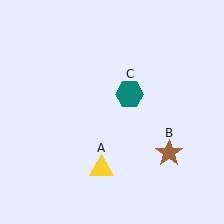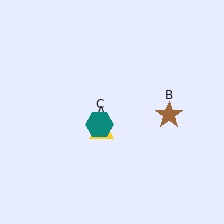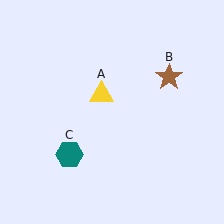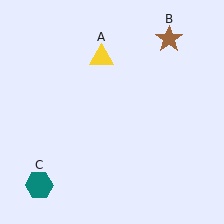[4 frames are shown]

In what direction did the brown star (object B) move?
The brown star (object B) moved up.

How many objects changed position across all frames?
3 objects changed position: yellow triangle (object A), brown star (object B), teal hexagon (object C).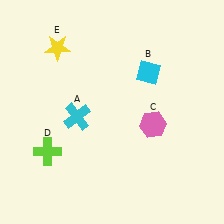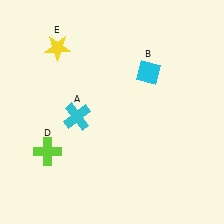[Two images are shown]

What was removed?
The pink hexagon (C) was removed in Image 2.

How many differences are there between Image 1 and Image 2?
There is 1 difference between the two images.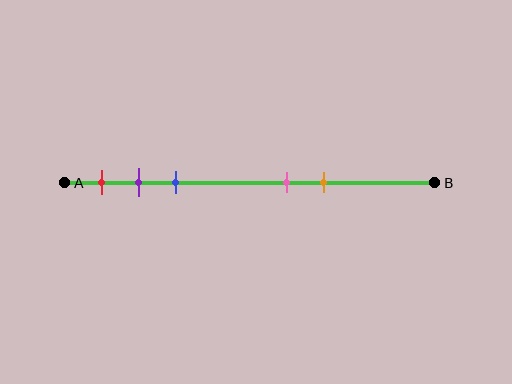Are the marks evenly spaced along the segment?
No, the marks are not evenly spaced.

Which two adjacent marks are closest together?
The purple and blue marks are the closest adjacent pair.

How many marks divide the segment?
There are 5 marks dividing the segment.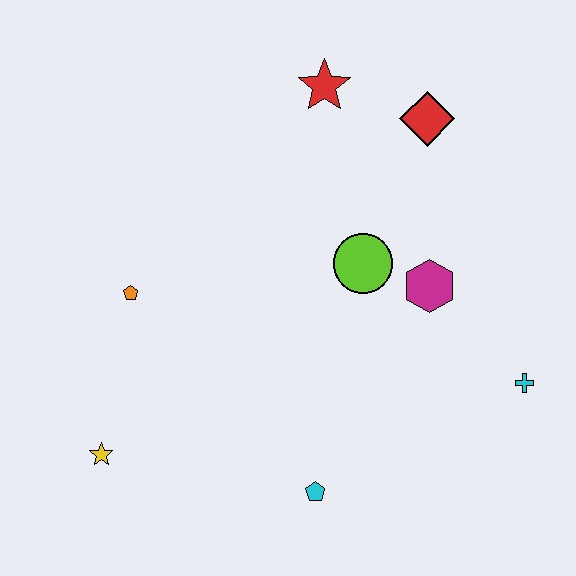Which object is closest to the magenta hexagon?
The lime circle is closest to the magenta hexagon.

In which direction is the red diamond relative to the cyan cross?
The red diamond is above the cyan cross.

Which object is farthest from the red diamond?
The yellow star is farthest from the red diamond.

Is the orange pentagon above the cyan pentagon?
Yes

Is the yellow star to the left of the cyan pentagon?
Yes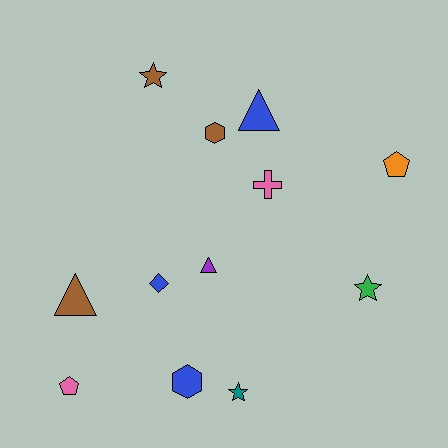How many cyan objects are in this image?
There are no cyan objects.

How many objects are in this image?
There are 12 objects.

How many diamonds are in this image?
There is 1 diamond.